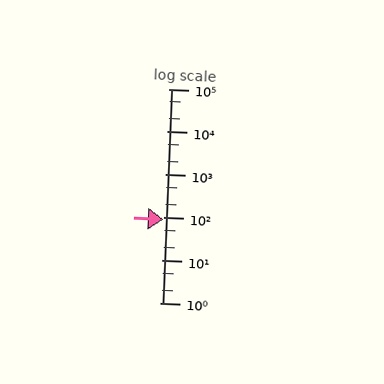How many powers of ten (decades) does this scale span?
The scale spans 5 decades, from 1 to 100000.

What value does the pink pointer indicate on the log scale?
The pointer indicates approximately 91.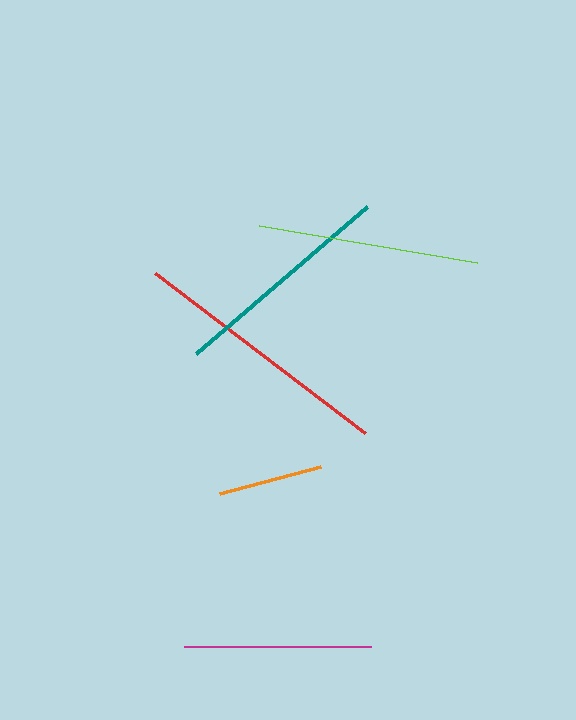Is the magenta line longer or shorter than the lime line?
The lime line is longer than the magenta line.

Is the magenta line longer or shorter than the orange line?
The magenta line is longer than the orange line.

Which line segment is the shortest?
The orange line is the shortest at approximately 105 pixels.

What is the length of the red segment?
The red segment is approximately 264 pixels long.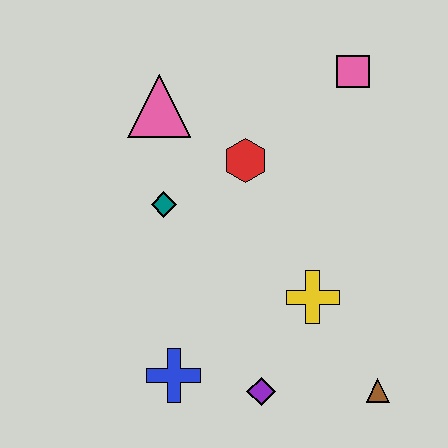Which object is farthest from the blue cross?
The pink square is farthest from the blue cross.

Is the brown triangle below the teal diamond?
Yes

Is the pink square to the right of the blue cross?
Yes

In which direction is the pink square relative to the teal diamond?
The pink square is to the right of the teal diamond.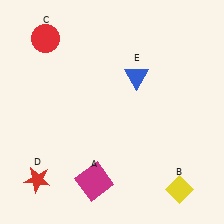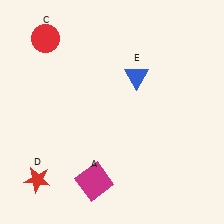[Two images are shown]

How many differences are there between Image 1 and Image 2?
There is 1 difference between the two images.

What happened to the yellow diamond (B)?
The yellow diamond (B) was removed in Image 2. It was in the bottom-right area of Image 1.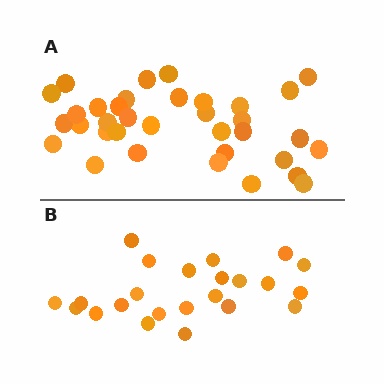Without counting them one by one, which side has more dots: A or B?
Region A (the top region) has more dots.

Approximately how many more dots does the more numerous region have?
Region A has roughly 12 or so more dots than region B.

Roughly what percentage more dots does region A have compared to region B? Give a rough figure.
About 50% more.